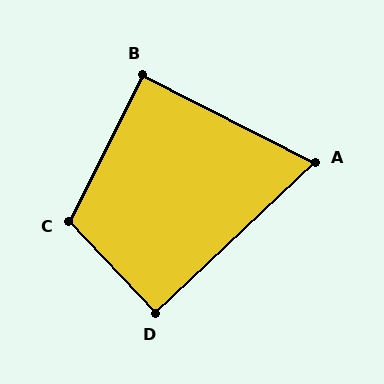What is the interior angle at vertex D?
Approximately 90 degrees (approximately right).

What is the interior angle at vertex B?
Approximately 90 degrees (approximately right).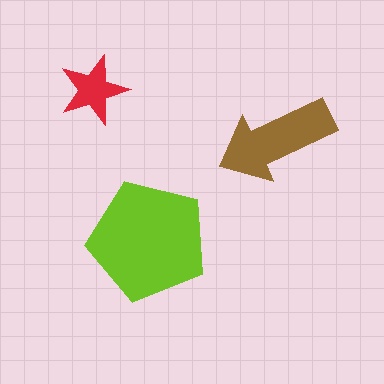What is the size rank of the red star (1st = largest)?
3rd.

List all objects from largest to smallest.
The lime pentagon, the brown arrow, the red star.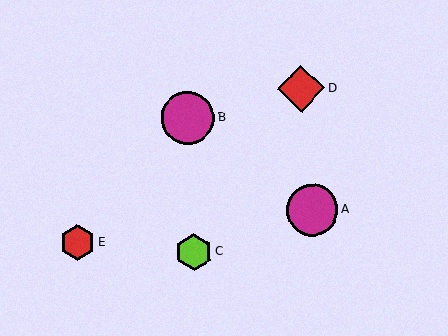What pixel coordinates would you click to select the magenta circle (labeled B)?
Click at (188, 118) to select the magenta circle B.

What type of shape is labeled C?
Shape C is a lime hexagon.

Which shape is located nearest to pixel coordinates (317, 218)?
The magenta circle (labeled A) at (312, 210) is nearest to that location.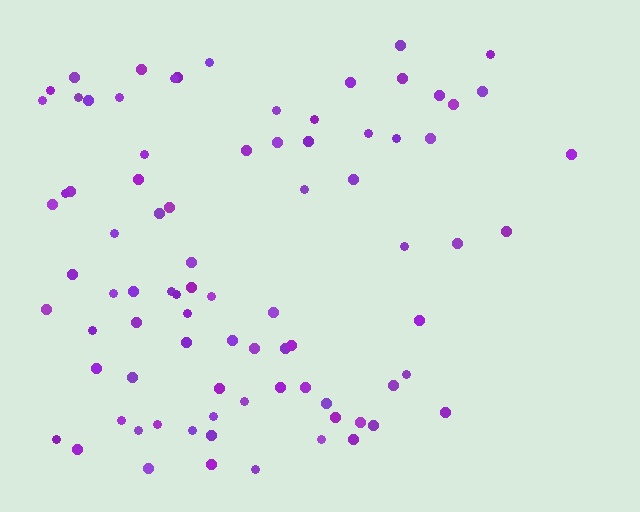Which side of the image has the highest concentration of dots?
The left.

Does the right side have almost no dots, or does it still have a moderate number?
Still a moderate number, just noticeably fewer than the left.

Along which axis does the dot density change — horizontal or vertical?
Horizontal.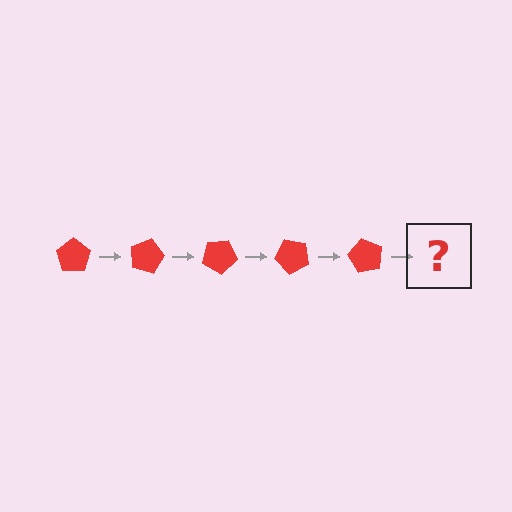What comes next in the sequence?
The next element should be a red pentagon rotated 75 degrees.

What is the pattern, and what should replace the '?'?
The pattern is that the pentagon rotates 15 degrees each step. The '?' should be a red pentagon rotated 75 degrees.